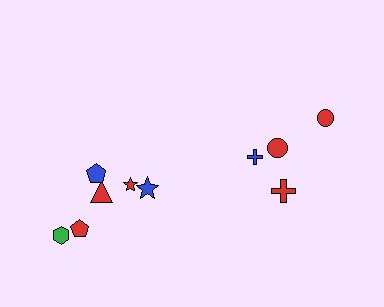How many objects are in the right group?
There are 4 objects.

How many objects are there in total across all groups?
There are 10 objects.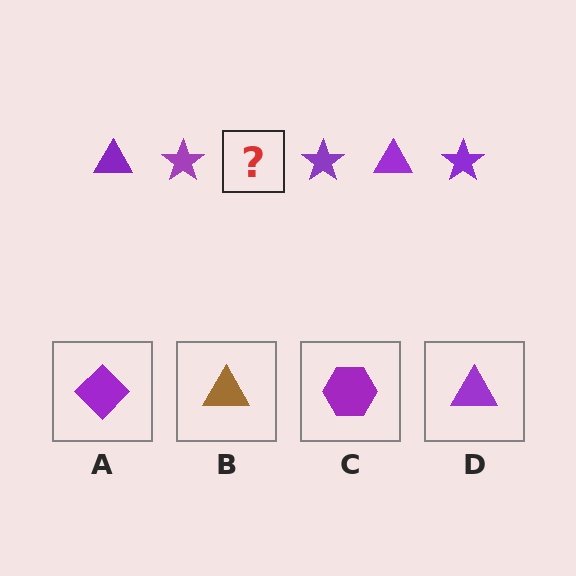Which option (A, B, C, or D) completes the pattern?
D.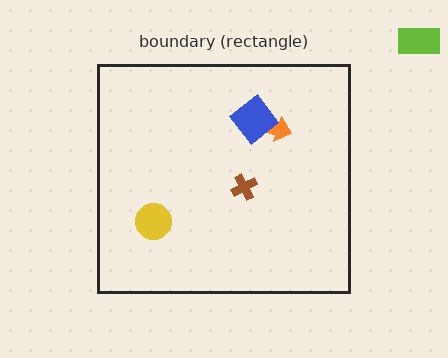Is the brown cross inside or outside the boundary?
Inside.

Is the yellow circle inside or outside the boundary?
Inside.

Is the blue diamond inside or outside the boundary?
Inside.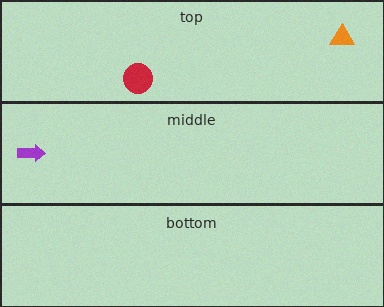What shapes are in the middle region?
The purple arrow.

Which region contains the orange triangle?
The top region.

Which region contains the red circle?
The top region.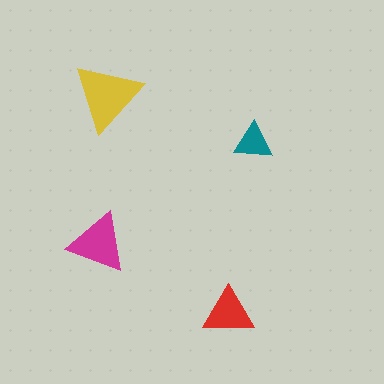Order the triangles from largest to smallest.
the yellow one, the magenta one, the red one, the teal one.